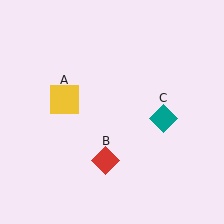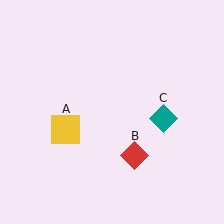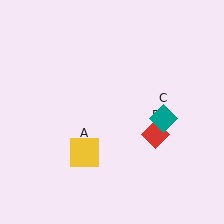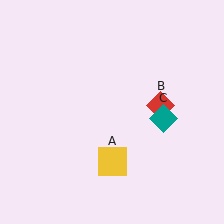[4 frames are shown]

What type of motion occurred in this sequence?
The yellow square (object A), red diamond (object B) rotated counterclockwise around the center of the scene.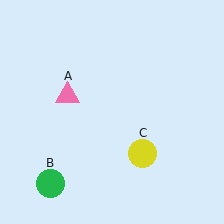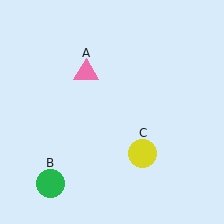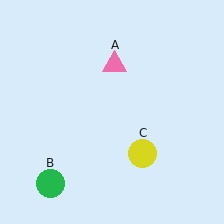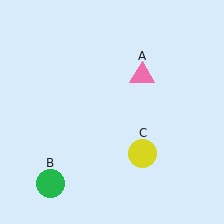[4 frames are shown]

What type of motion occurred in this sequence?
The pink triangle (object A) rotated clockwise around the center of the scene.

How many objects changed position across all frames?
1 object changed position: pink triangle (object A).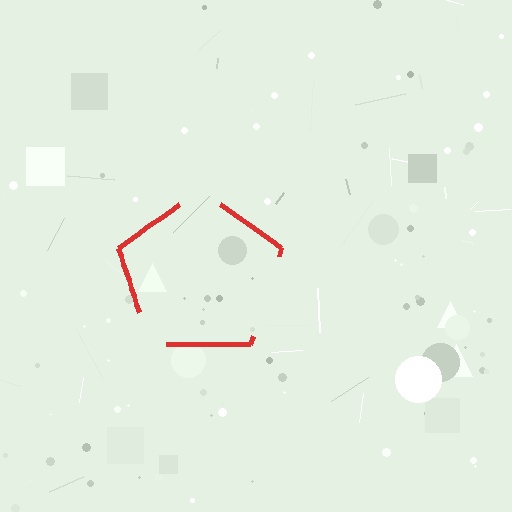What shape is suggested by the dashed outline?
The dashed outline suggests a pentagon.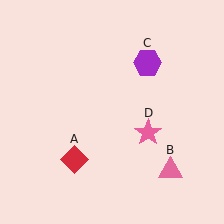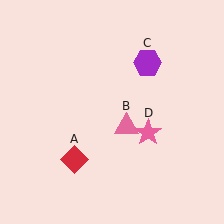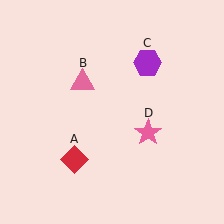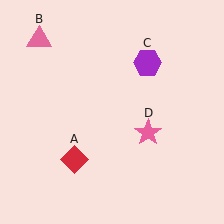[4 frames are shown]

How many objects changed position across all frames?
1 object changed position: pink triangle (object B).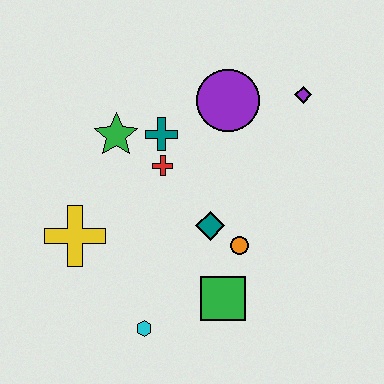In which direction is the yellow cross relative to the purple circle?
The yellow cross is to the left of the purple circle.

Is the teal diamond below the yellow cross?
No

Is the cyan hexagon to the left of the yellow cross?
No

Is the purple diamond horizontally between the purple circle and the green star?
No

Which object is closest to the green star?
The teal cross is closest to the green star.